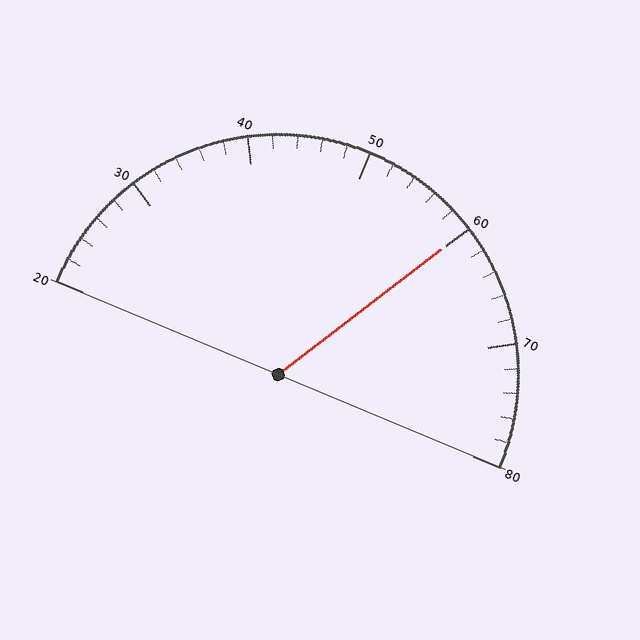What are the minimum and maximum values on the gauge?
The gauge ranges from 20 to 80.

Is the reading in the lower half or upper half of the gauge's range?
The reading is in the upper half of the range (20 to 80).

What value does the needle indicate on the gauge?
The needle indicates approximately 60.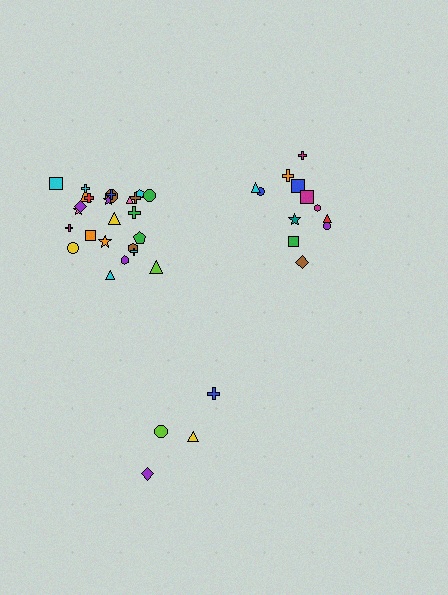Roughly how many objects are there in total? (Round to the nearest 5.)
Roughly 40 objects in total.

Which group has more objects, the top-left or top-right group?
The top-left group.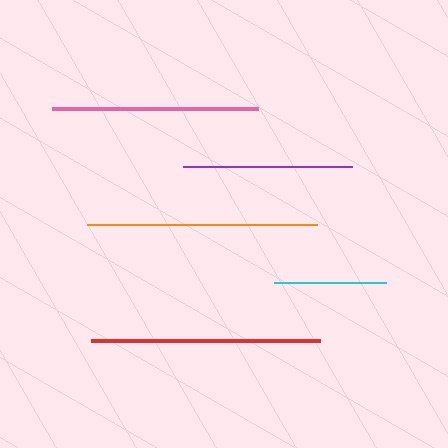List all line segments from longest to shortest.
From longest to shortest: orange, red, pink, purple, cyan.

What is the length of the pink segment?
The pink segment is approximately 206 pixels long.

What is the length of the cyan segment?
The cyan segment is approximately 111 pixels long.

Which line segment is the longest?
The orange line is the longest at approximately 229 pixels.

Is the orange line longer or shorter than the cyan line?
The orange line is longer than the cyan line.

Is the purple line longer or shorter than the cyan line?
The purple line is longer than the cyan line.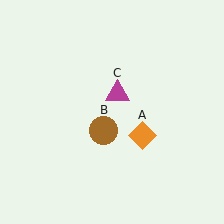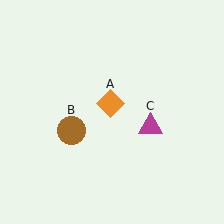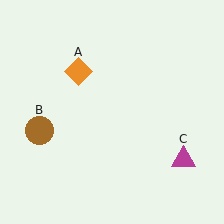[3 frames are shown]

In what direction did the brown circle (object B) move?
The brown circle (object B) moved left.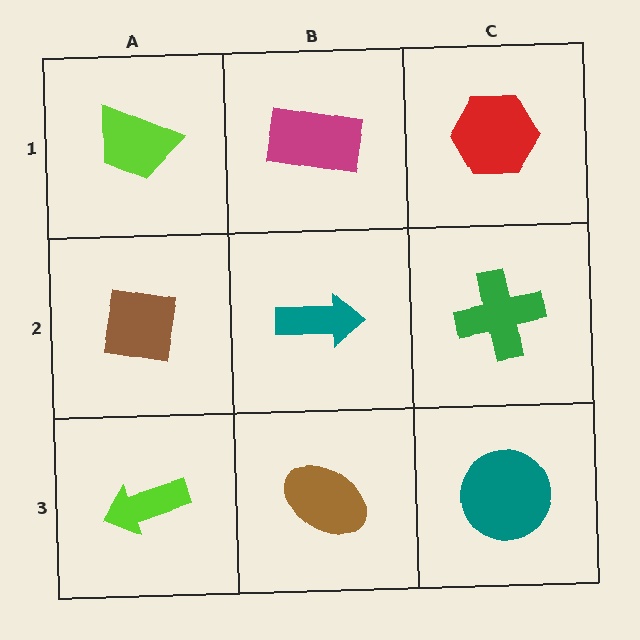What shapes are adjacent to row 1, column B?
A teal arrow (row 2, column B), a lime trapezoid (row 1, column A), a red hexagon (row 1, column C).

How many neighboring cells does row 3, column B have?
3.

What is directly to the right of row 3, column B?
A teal circle.